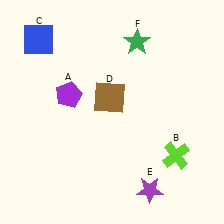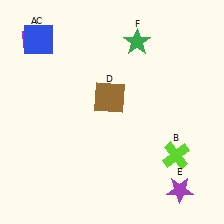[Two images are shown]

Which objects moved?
The objects that moved are: the purple pentagon (A), the purple star (E).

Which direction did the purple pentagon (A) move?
The purple pentagon (A) moved up.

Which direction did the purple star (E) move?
The purple star (E) moved right.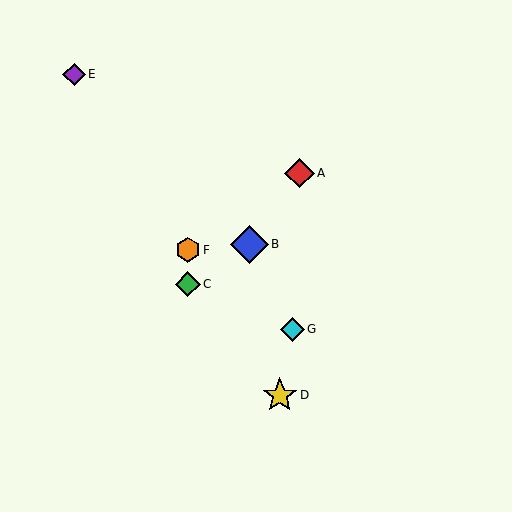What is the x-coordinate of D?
Object D is at x≈280.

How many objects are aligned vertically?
2 objects (C, F) are aligned vertically.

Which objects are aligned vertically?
Objects C, F are aligned vertically.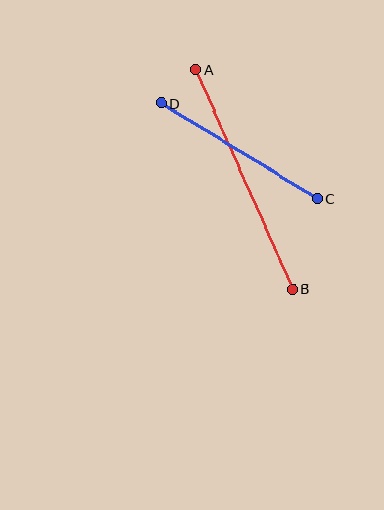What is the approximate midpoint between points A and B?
The midpoint is at approximately (244, 179) pixels.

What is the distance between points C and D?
The distance is approximately 184 pixels.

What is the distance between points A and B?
The distance is approximately 239 pixels.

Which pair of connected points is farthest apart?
Points A and B are farthest apart.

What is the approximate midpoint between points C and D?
The midpoint is at approximately (239, 151) pixels.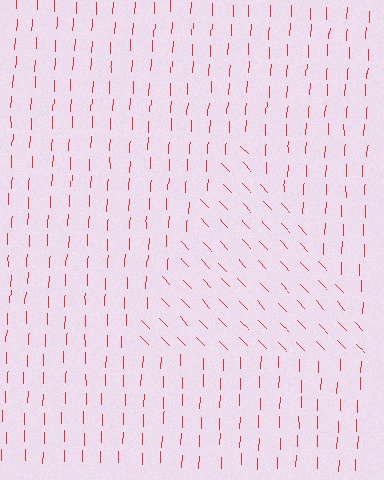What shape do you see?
I see a triangle.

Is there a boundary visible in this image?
Yes, there is a texture boundary formed by a change in line orientation.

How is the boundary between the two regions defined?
The boundary is defined purely by a change in line orientation (approximately 45 degrees difference). All lines are the same color and thickness.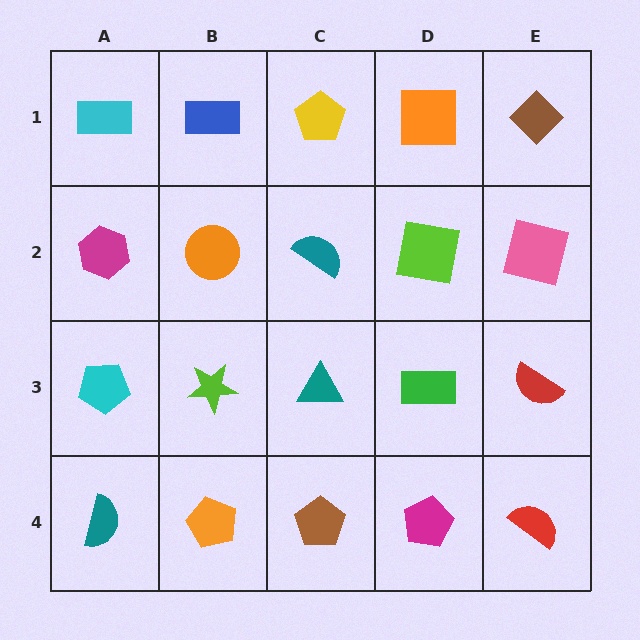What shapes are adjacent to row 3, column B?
An orange circle (row 2, column B), an orange pentagon (row 4, column B), a cyan pentagon (row 3, column A), a teal triangle (row 3, column C).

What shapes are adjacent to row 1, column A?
A magenta hexagon (row 2, column A), a blue rectangle (row 1, column B).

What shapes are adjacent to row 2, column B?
A blue rectangle (row 1, column B), a lime star (row 3, column B), a magenta hexagon (row 2, column A), a teal semicircle (row 2, column C).